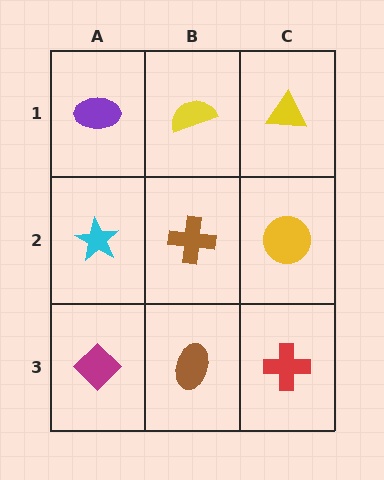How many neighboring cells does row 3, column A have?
2.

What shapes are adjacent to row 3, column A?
A cyan star (row 2, column A), a brown ellipse (row 3, column B).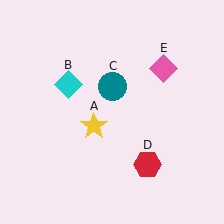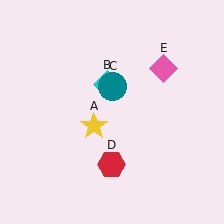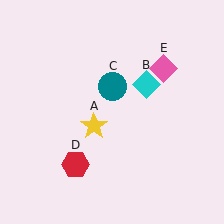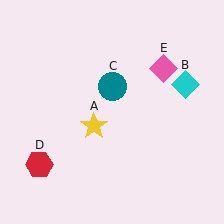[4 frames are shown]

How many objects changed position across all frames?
2 objects changed position: cyan diamond (object B), red hexagon (object D).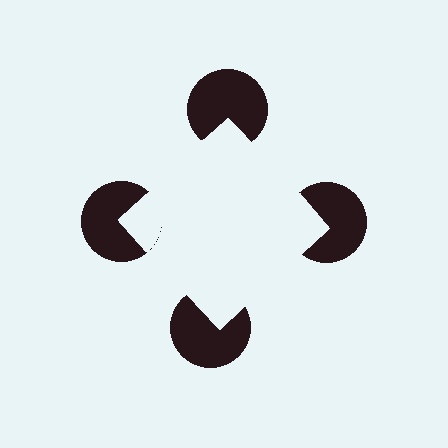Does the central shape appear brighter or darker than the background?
It typically appears slightly brighter than the background, even though no actual brightness change is drawn.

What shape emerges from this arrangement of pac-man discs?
An illusory square — its edges are inferred from the aligned wedge cuts in the pac-man discs, not physically drawn.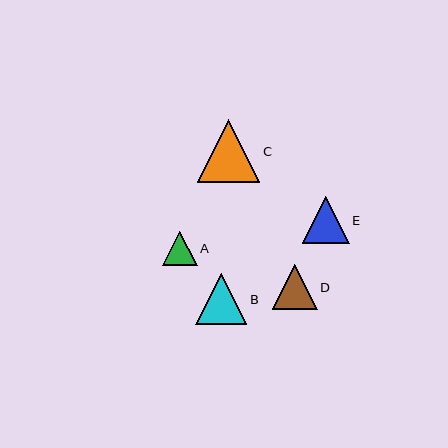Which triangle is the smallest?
Triangle A is the smallest with a size of approximately 34 pixels.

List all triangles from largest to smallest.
From largest to smallest: C, B, E, D, A.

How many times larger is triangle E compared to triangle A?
Triangle E is approximately 1.4 times the size of triangle A.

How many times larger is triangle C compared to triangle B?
Triangle C is approximately 1.2 times the size of triangle B.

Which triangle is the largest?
Triangle C is the largest with a size of approximately 62 pixels.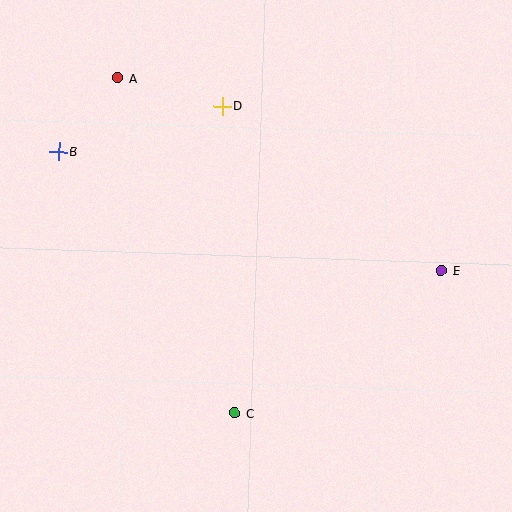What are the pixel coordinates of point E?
Point E is at (441, 270).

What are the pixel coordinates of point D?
Point D is at (222, 106).